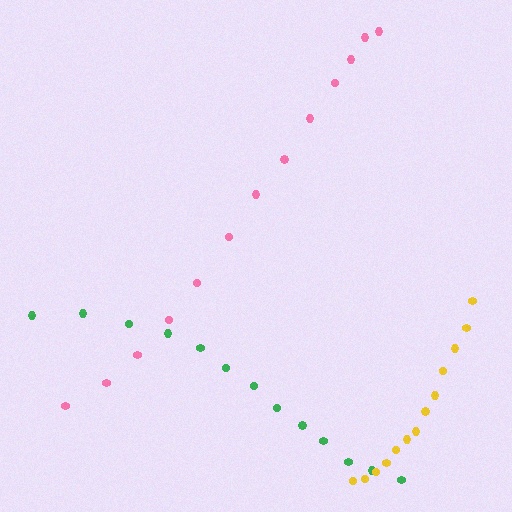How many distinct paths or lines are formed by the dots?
There are 3 distinct paths.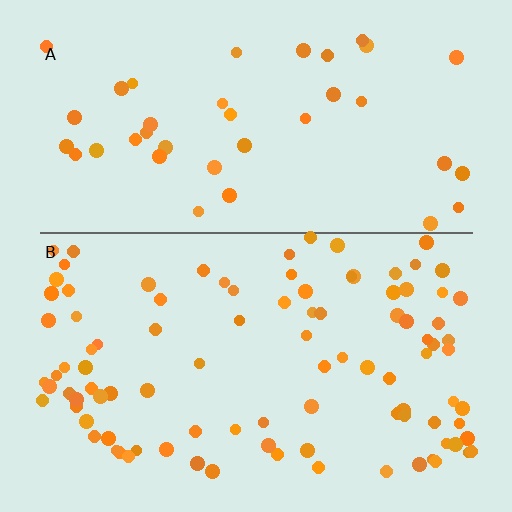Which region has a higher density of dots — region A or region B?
B (the bottom).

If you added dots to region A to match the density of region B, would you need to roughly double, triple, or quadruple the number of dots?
Approximately double.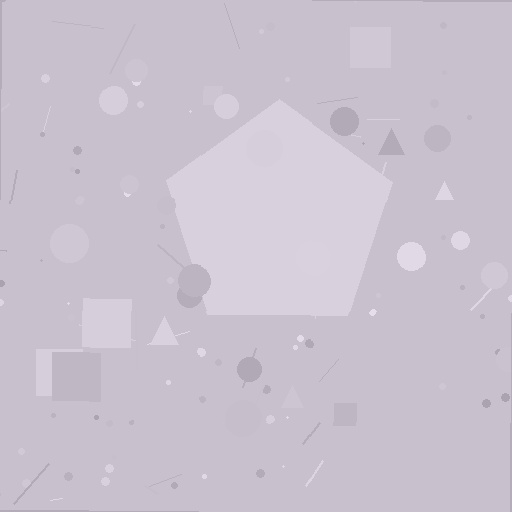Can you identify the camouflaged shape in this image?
The camouflaged shape is a pentagon.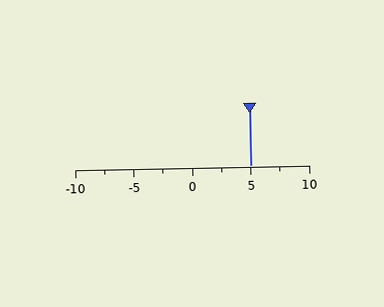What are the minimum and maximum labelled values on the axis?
The axis runs from -10 to 10.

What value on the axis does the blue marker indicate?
The marker indicates approximately 5.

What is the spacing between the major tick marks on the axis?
The major ticks are spaced 5 apart.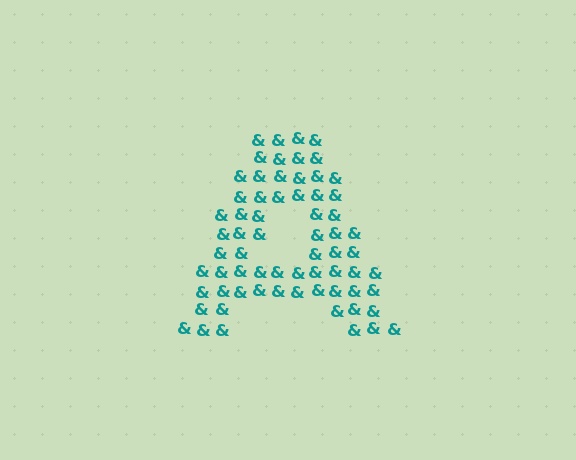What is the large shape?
The large shape is the letter A.